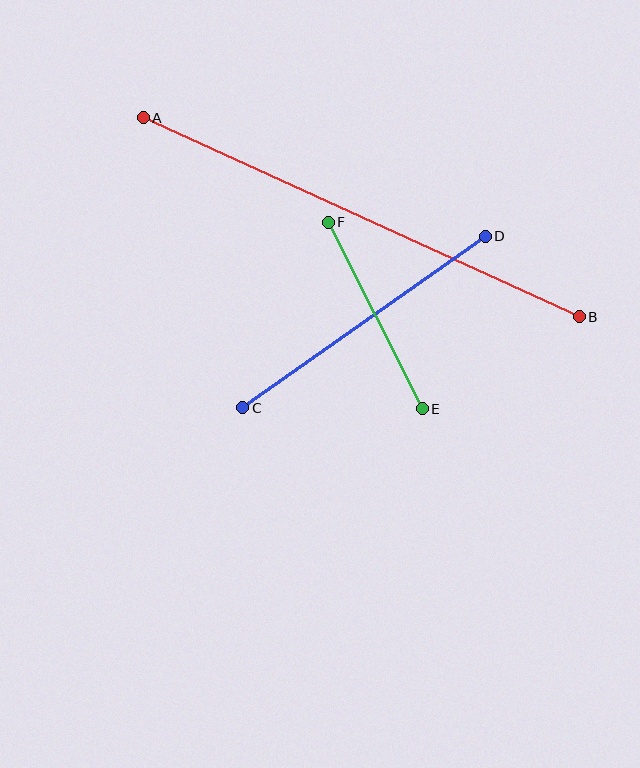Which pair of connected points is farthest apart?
Points A and B are farthest apart.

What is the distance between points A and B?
The distance is approximately 479 pixels.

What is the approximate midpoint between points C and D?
The midpoint is at approximately (364, 322) pixels.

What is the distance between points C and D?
The distance is approximately 297 pixels.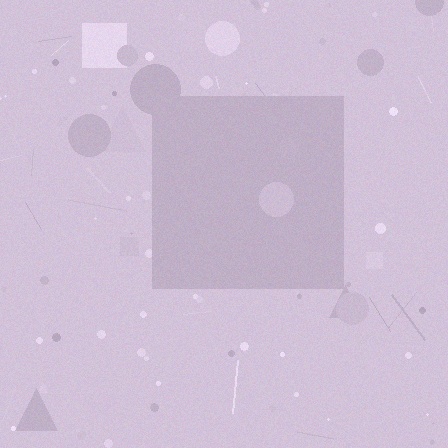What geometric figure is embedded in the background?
A square is embedded in the background.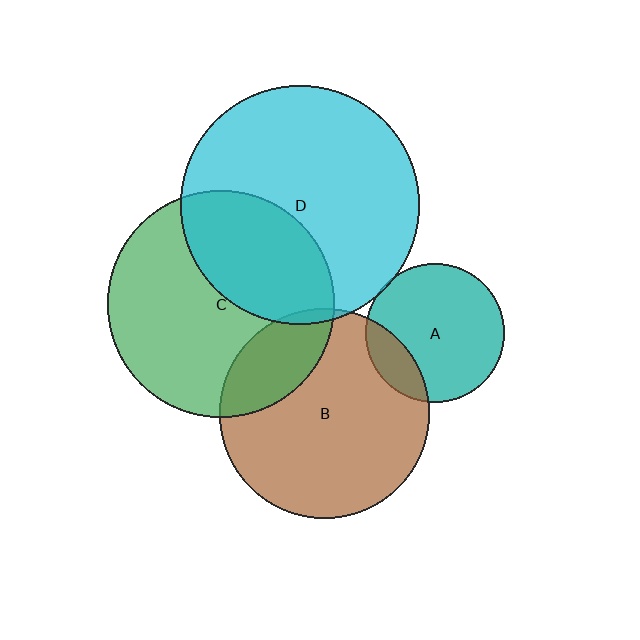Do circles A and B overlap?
Yes.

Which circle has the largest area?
Circle D (cyan).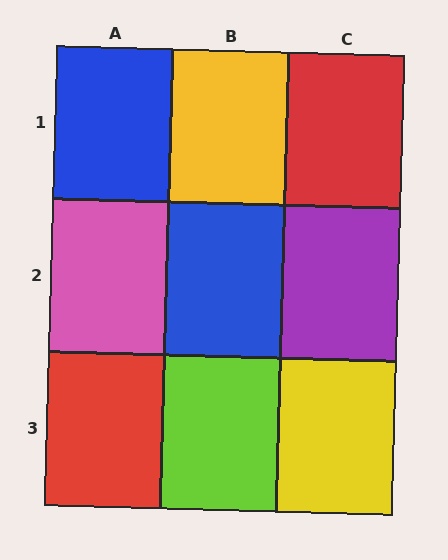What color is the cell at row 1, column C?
Red.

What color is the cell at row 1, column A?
Blue.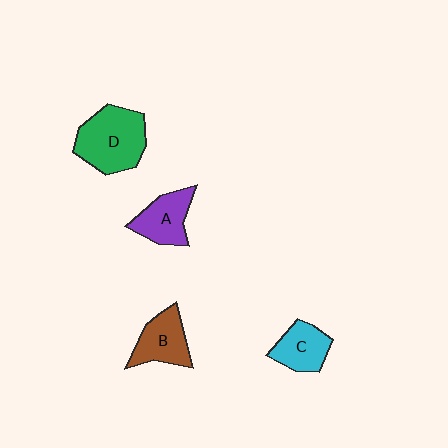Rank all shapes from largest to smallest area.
From largest to smallest: D (green), B (brown), A (purple), C (cyan).